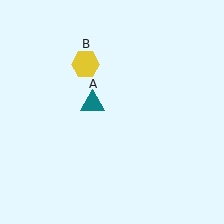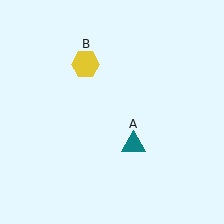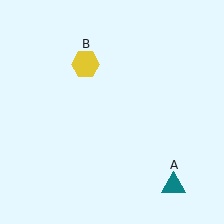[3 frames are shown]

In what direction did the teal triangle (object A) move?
The teal triangle (object A) moved down and to the right.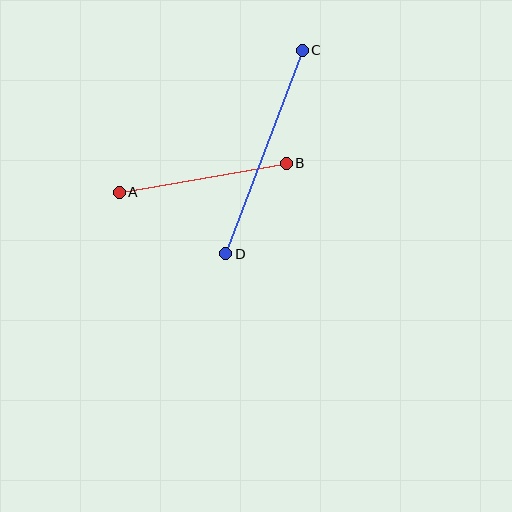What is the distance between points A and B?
The distance is approximately 170 pixels.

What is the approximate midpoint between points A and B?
The midpoint is at approximately (203, 178) pixels.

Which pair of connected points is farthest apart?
Points C and D are farthest apart.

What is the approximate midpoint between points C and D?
The midpoint is at approximately (264, 152) pixels.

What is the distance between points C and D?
The distance is approximately 218 pixels.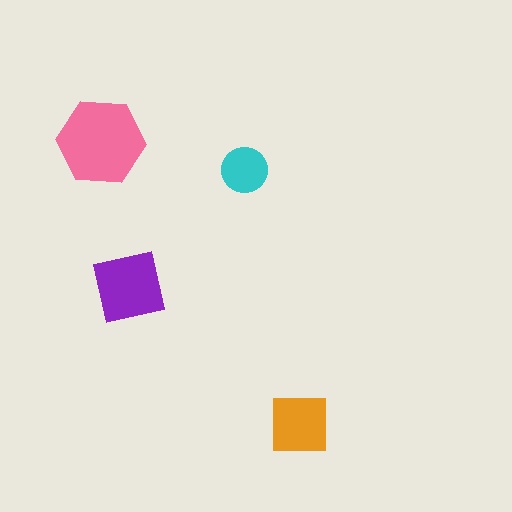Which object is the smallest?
The cyan circle.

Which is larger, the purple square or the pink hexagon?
The pink hexagon.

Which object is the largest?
The pink hexagon.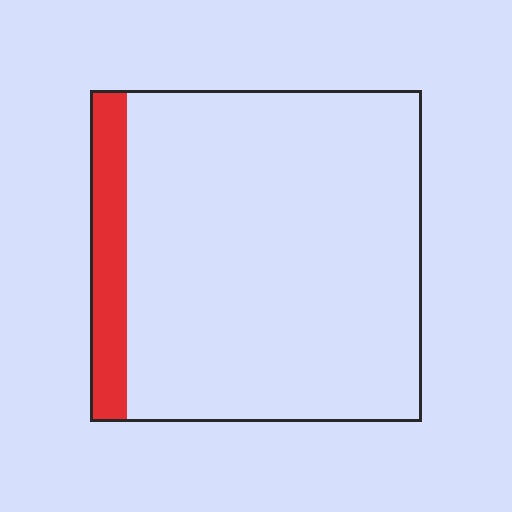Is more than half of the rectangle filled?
No.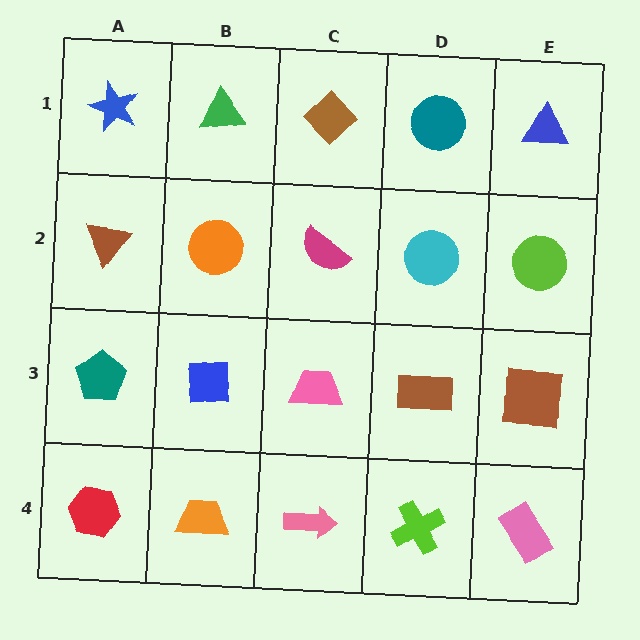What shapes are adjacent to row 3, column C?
A magenta semicircle (row 2, column C), a pink arrow (row 4, column C), a blue square (row 3, column B), a brown rectangle (row 3, column D).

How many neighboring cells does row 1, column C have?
3.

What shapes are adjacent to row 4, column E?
A brown square (row 3, column E), a lime cross (row 4, column D).